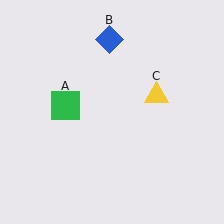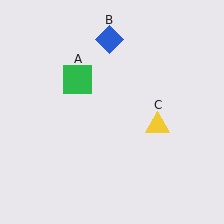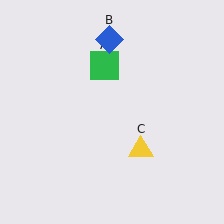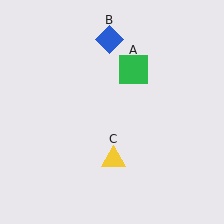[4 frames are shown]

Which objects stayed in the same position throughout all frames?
Blue diamond (object B) remained stationary.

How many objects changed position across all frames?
2 objects changed position: green square (object A), yellow triangle (object C).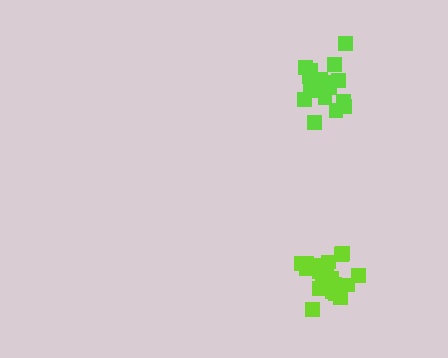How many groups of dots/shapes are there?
There are 2 groups.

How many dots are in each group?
Group 1: 17 dots, Group 2: 21 dots (38 total).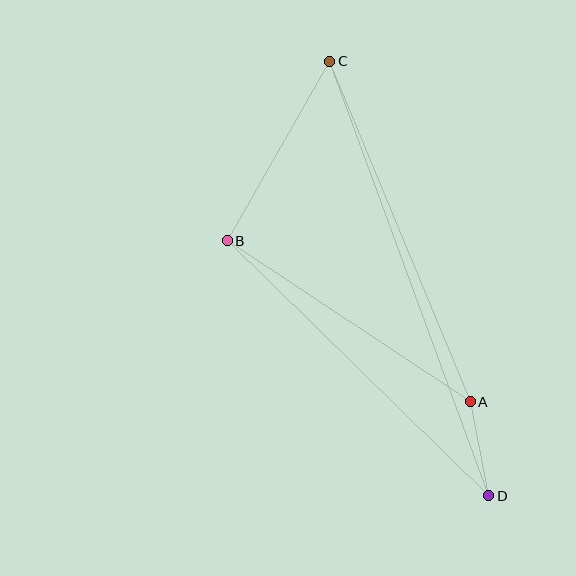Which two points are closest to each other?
Points A and D are closest to each other.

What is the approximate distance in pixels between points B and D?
The distance between B and D is approximately 365 pixels.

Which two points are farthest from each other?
Points C and D are farthest from each other.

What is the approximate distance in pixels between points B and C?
The distance between B and C is approximately 207 pixels.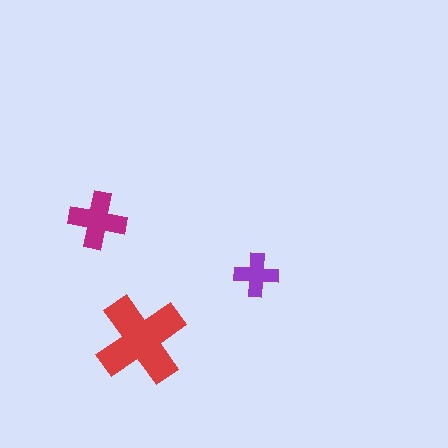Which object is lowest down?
The red cross is bottommost.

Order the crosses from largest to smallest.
the red one, the magenta one, the purple one.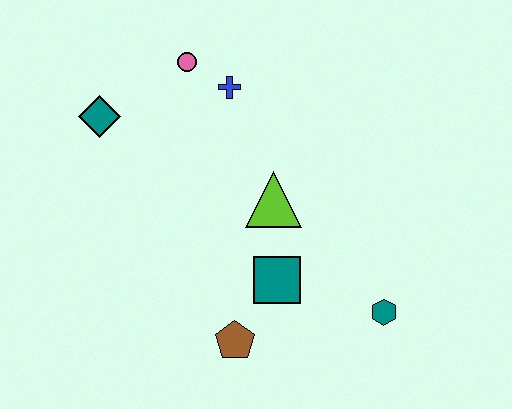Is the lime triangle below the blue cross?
Yes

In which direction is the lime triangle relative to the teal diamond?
The lime triangle is to the right of the teal diamond.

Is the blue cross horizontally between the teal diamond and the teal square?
Yes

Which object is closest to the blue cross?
The pink circle is closest to the blue cross.